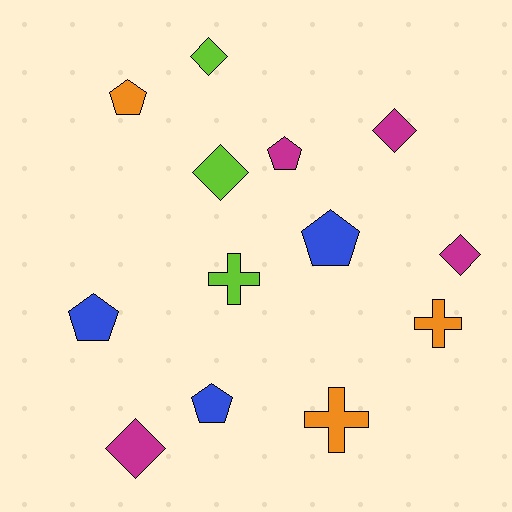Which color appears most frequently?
Magenta, with 4 objects.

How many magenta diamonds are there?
There are 3 magenta diamonds.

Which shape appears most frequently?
Diamond, with 5 objects.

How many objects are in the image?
There are 13 objects.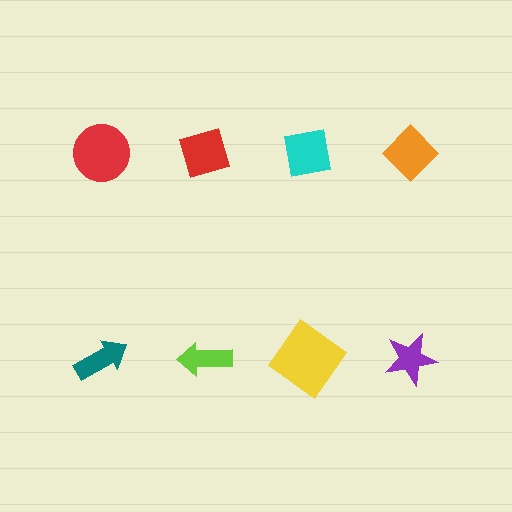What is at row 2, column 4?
A purple star.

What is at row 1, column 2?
A red diamond.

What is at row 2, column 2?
A lime arrow.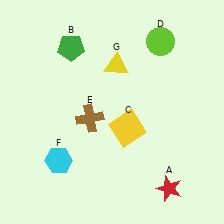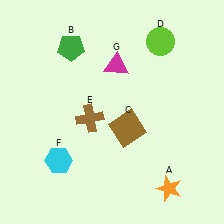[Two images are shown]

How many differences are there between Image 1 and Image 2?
There are 3 differences between the two images.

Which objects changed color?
A changed from red to orange. C changed from yellow to brown. G changed from yellow to magenta.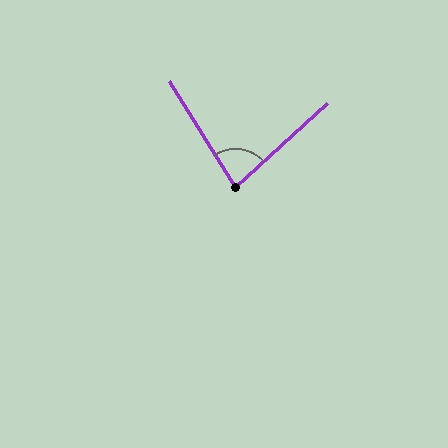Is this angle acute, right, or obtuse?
It is acute.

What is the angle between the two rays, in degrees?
Approximately 79 degrees.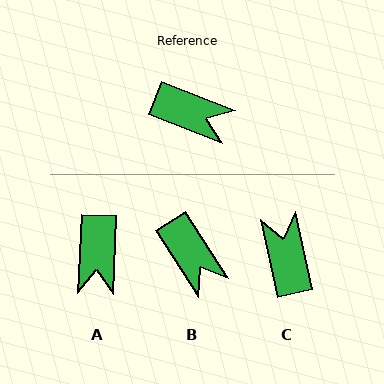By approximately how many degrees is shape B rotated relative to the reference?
Approximately 36 degrees clockwise.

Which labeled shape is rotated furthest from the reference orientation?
C, about 125 degrees away.